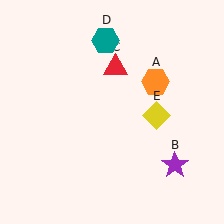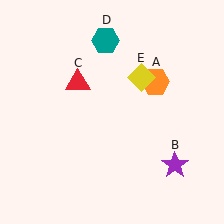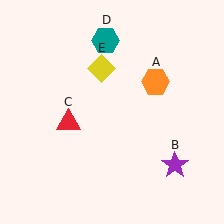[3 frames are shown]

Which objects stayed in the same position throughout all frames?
Orange hexagon (object A) and purple star (object B) and teal hexagon (object D) remained stationary.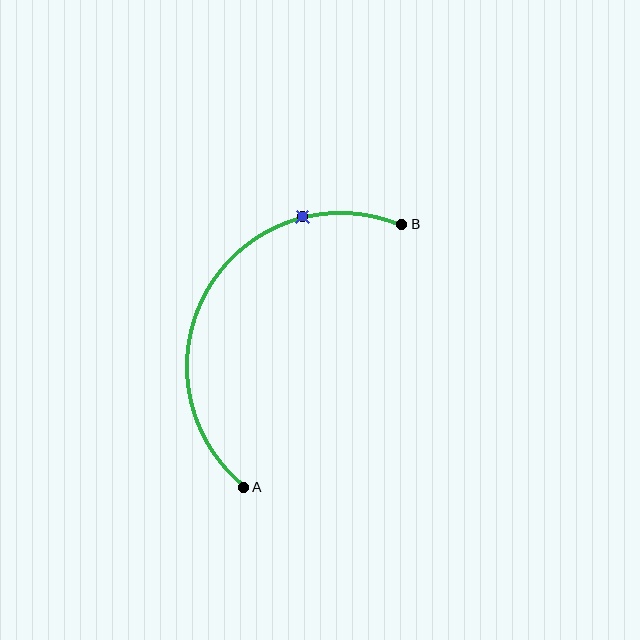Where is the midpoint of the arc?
The arc midpoint is the point on the curve farthest from the straight line joining A and B. It sits to the left of that line.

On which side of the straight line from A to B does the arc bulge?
The arc bulges to the left of the straight line connecting A and B.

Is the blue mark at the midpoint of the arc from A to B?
No. The blue mark lies on the arc but is closer to endpoint B. The arc midpoint would be at the point on the curve equidistant along the arc from both A and B.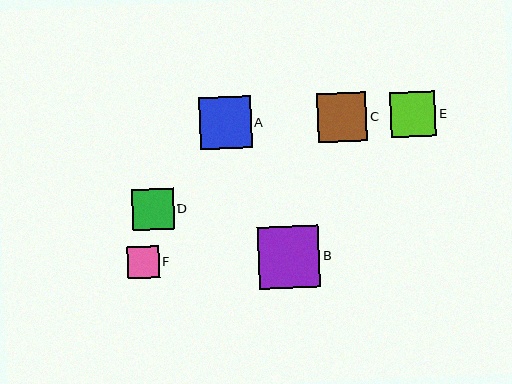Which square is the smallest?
Square F is the smallest with a size of approximately 32 pixels.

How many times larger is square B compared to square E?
Square B is approximately 1.4 times the size of square E.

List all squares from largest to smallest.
From largest to smallest: B, A, C, E, D, F.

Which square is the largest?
Square B is the largest with a size of approximately 61 pixels.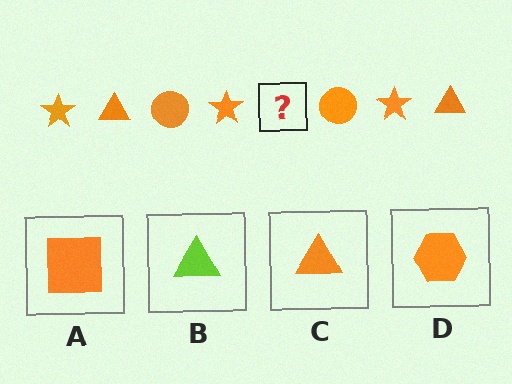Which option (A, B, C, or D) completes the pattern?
C.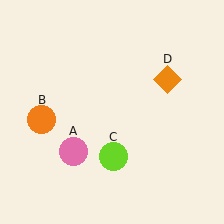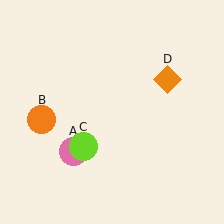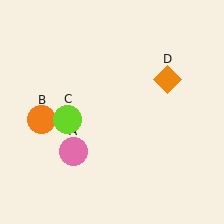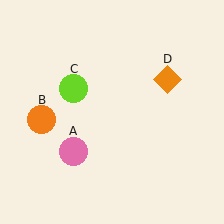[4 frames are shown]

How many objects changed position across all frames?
1 object changed position: lime circle (object C).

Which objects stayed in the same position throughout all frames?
Pink circle (object A) and orange circle (object B) and orange diamond (object D) remained stationary.